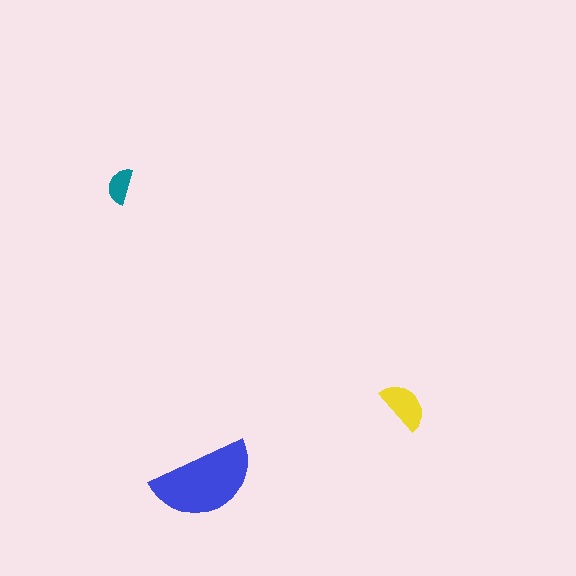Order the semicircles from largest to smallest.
the blue one, the yellow one, the teal one.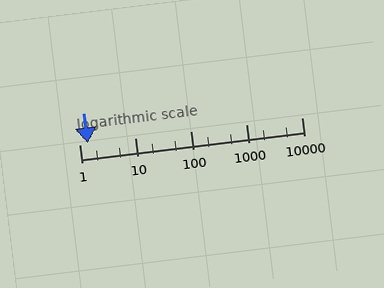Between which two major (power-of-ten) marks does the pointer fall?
The pointer is between 1 and 10.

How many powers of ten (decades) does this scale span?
The scale spans 4 decades, from 1 to 10000.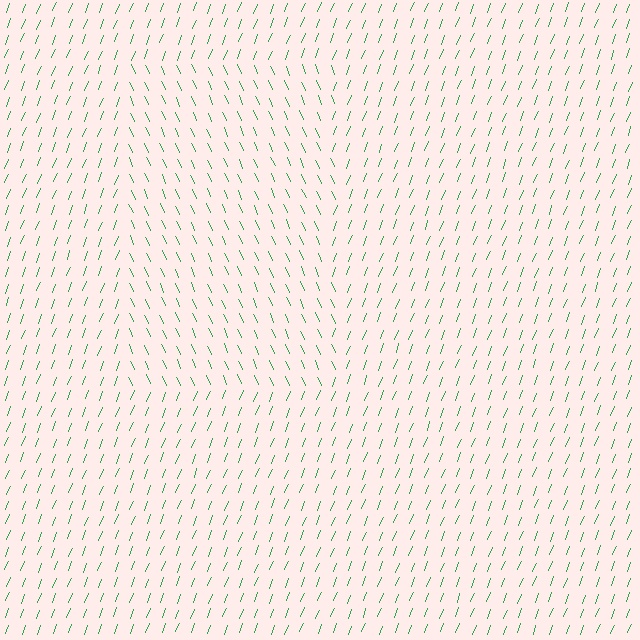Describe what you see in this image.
The image is filled with small green line segments. A rectangle region in the image has lines oriented differently from the surrounding lines, creating a visible texture boundary.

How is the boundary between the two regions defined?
The boundary is defined purely by a change in line orientation (approximately 45 degrees difference). All lines are the same color and thickness.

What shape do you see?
I see a rectangle.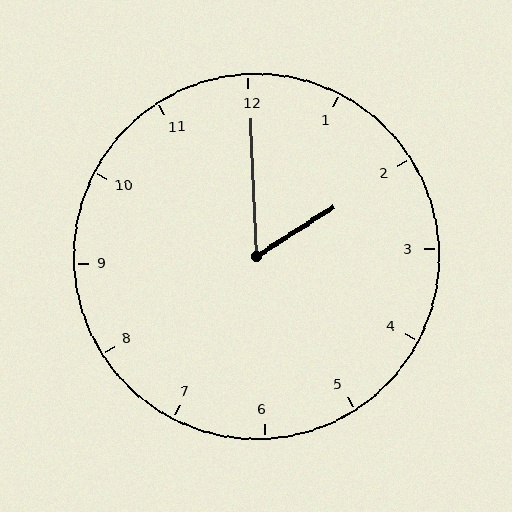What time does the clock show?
2:00.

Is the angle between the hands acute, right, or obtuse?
It is acute.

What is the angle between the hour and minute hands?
Approximately 60 degrees.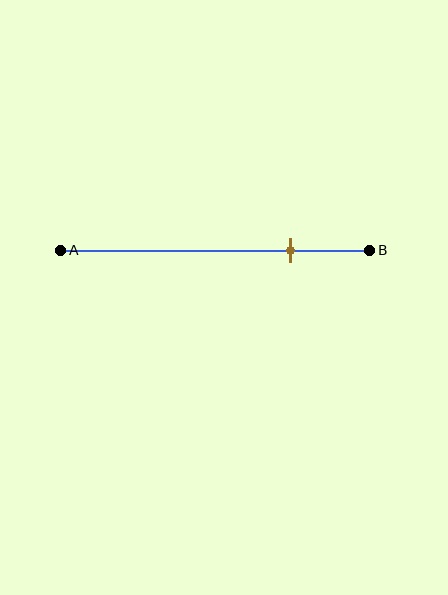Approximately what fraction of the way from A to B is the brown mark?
The brown mark is approximately 75% of the way from A to B.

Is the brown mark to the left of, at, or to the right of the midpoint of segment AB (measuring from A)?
The brown mark is to the right of the midpoint of segment AB.